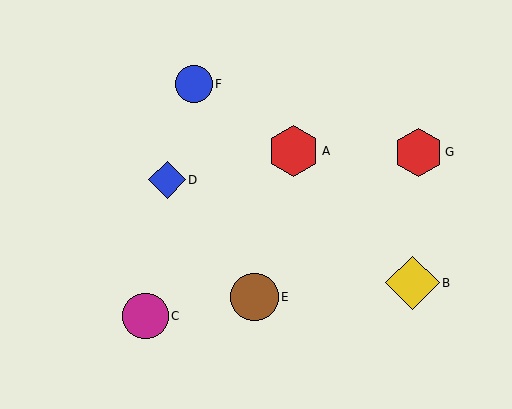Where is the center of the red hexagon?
The center of the red hexagon is at (418, 152).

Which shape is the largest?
The yellow diamond (labeled B) is the largest.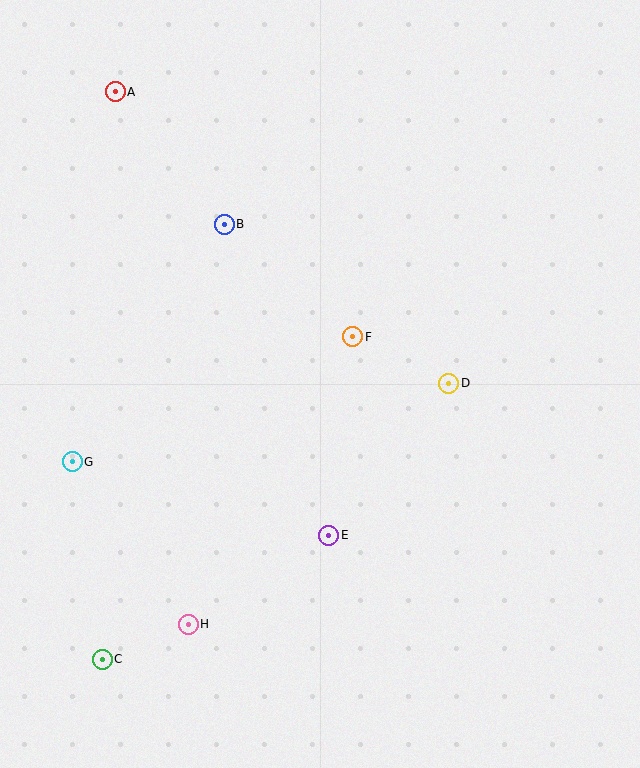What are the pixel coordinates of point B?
Point B is at (224, 224).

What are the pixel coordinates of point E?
Point E is at (329, 535).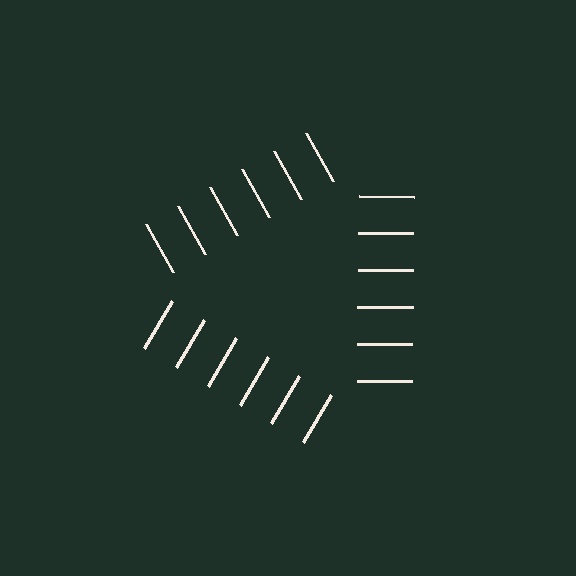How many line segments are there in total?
18 — 6 along each of the 3 edges.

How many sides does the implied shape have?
3 sides — the line-ends trace a triangle.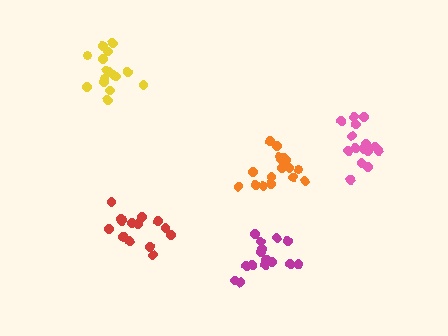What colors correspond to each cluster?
The clusters are colored: red, orange, magenta, pink, yellow.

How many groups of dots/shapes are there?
There are 5 groups.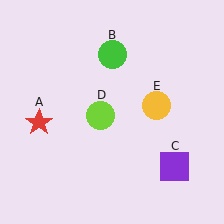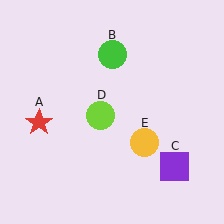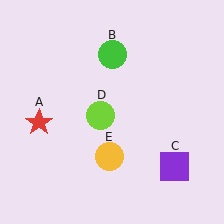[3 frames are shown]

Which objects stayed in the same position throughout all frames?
Red star (object A) and green circle (object B) and purple square (object C) and lime circle (object D) remained stationary.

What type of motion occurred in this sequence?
The yellow circle (object E) rotated clockwise around the center of the scene.